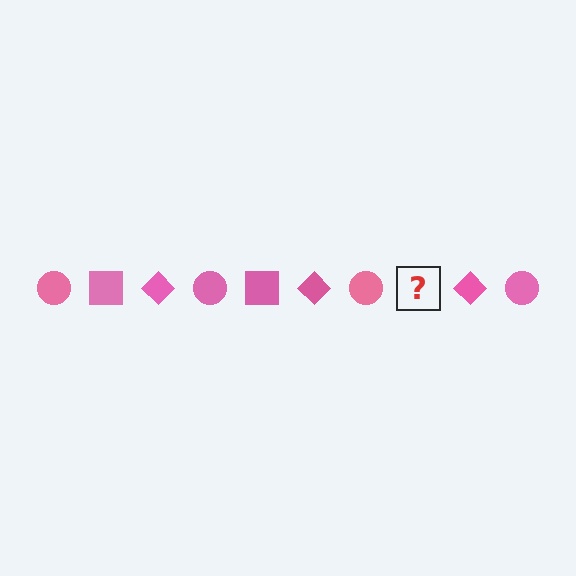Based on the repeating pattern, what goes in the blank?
The blank should be a pink square.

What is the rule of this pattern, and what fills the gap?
The rule is that the pattern cycles through circle, square, diamond shapes in pink. The gap should be filled with a pink square.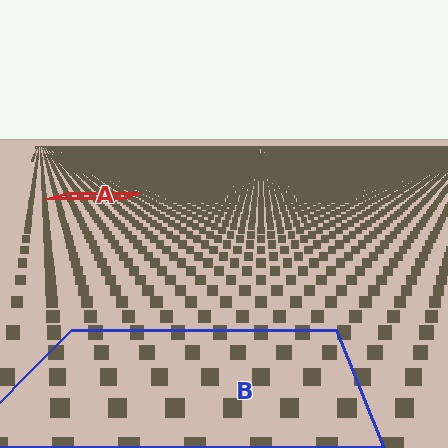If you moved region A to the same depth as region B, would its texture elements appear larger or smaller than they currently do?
They would appear larger. At a closer depth, the same texture elements are projected at a bigger on-screen size.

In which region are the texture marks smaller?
The texture marks are smaller in region A, because it is farther away.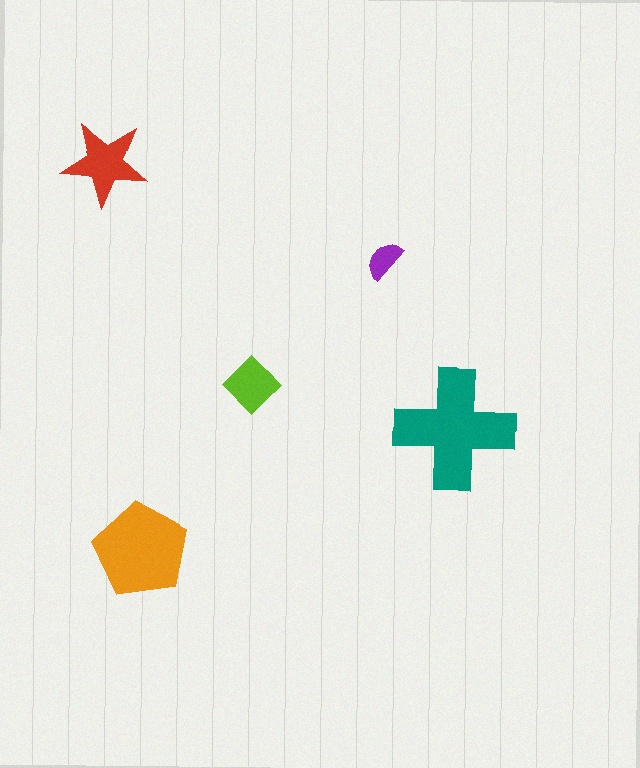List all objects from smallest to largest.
The purple semicircle, the lime diamond, the red star, the orange pentagon, the teal cross.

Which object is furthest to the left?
The red star is leftmost.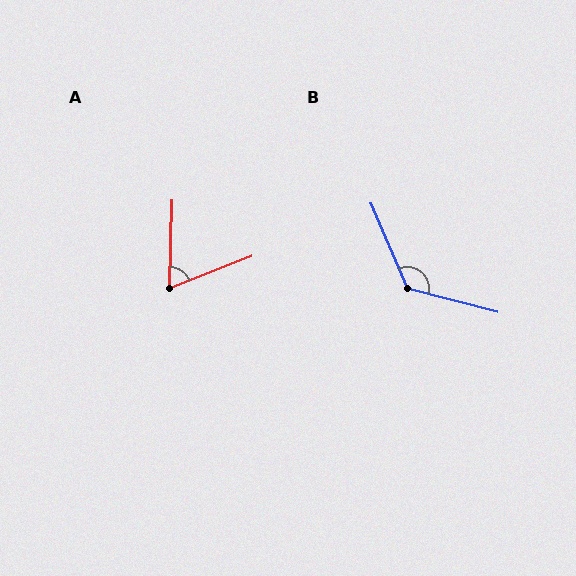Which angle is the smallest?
A, at approximately 67 degrees.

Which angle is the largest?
B, at approximately 128 degrees.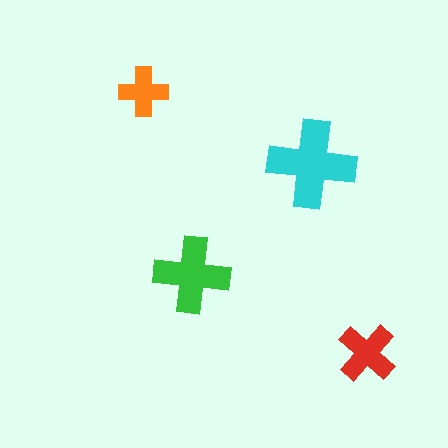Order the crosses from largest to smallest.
the cyan one, the green one, the red one, the orange one.